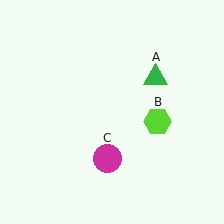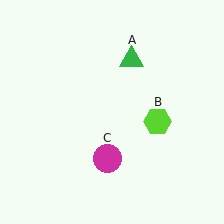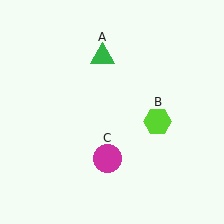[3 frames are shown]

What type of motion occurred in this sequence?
The green triangle (object A) rotated counterclockwise around the center of the scene.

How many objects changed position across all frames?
1 object changed position: green triangle (object A).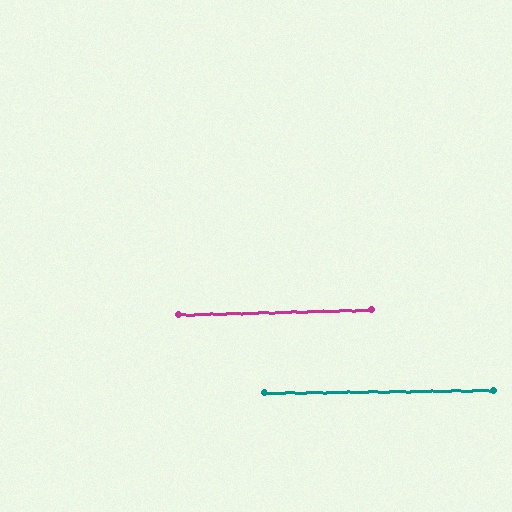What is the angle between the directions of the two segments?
Approximately 1 degree.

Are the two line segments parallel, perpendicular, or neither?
Parallel — their directions differ by only 0.8°.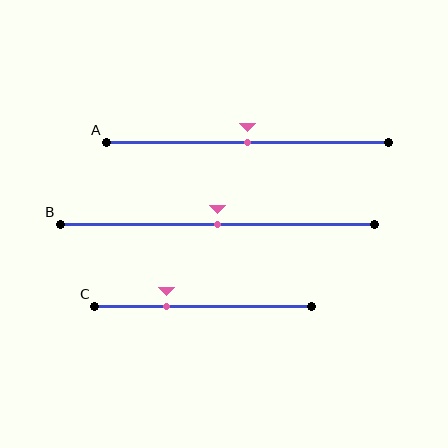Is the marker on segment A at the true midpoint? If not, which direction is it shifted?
Yes, the marker on segment A is at the true midpoint.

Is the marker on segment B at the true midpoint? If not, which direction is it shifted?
Yes, the marker on segment B is at the true midpoint.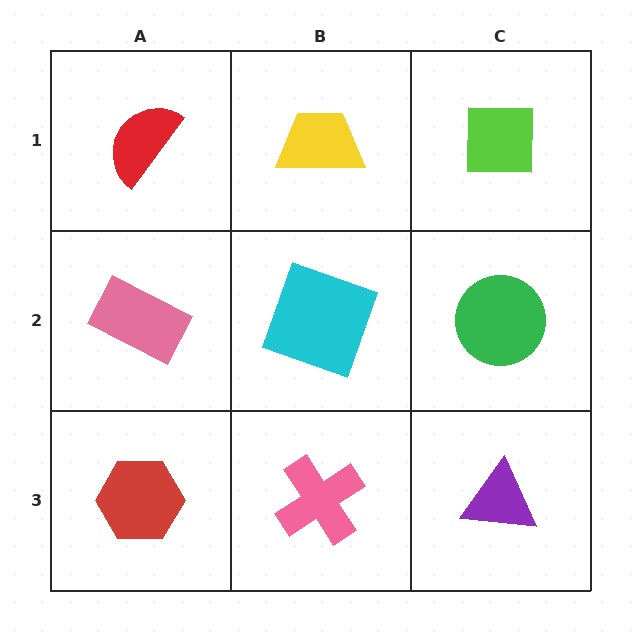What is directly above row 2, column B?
A yellow trapezoid.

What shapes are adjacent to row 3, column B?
A cyan square (row 2, column B), a red hexagon (row 3, column A), a purple triangle (row 3, column C).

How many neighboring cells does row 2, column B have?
4.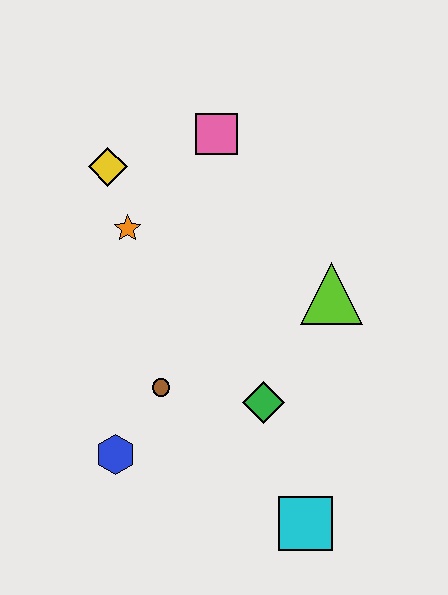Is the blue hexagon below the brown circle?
Yes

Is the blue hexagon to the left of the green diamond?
Yes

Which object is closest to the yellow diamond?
The orange star is closest to the yellow diamond.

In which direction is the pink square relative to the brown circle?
The pink square is above the brown circle.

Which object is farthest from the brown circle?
The pink square is farthest from the brown circle.